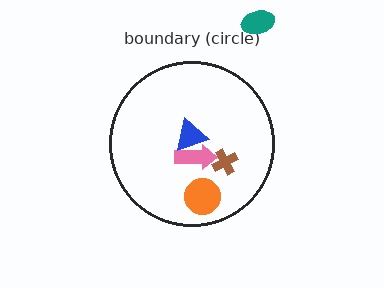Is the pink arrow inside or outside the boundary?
Inside.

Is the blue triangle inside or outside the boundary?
Inside.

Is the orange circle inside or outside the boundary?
Inside.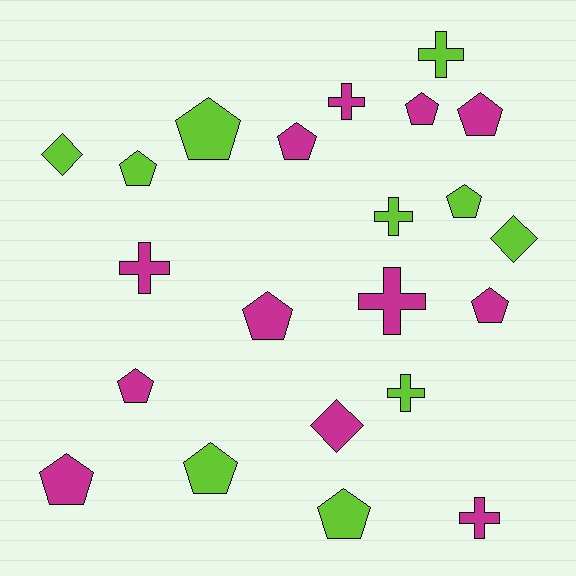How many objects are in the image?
There are 22 objects.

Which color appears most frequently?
Magenta, with 12 objects.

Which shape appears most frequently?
Pentagon, with 12 objects.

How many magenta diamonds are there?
There is 1 magenta diamond.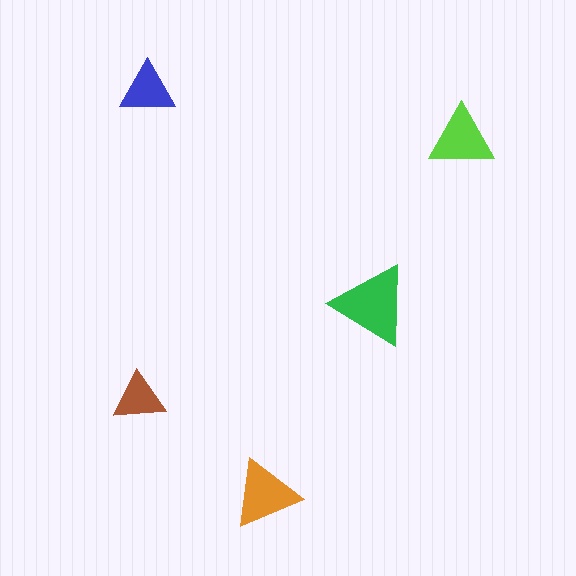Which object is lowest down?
The orange triangle is bottommost.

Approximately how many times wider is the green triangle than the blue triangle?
About 1.5 times wider.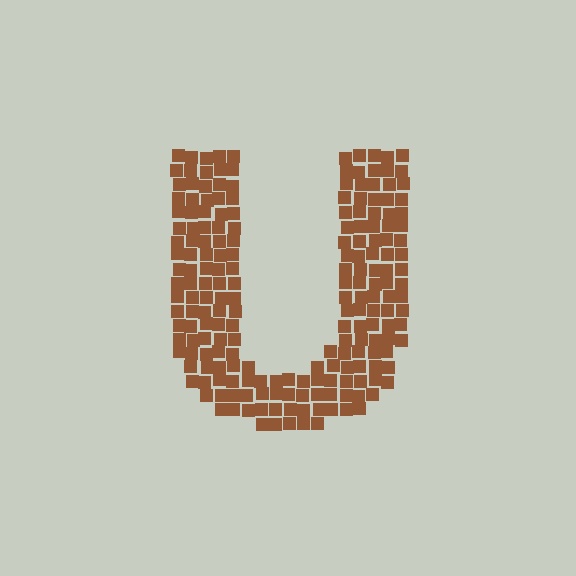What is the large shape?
The large shape is the letter U.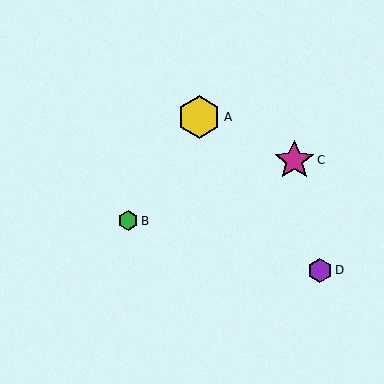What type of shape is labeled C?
Shape C is a magenta star.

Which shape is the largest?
The yellow hexagon (labeled A) is the largest.